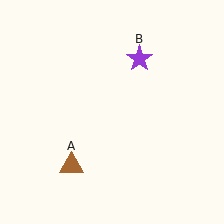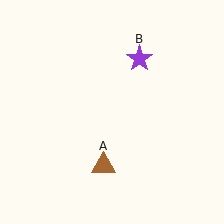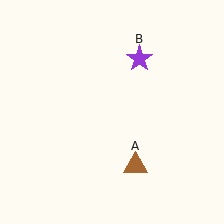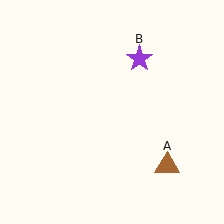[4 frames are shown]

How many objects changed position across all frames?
1 object changed position: brown triangle (object A).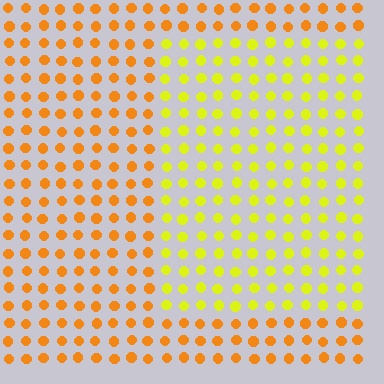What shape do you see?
I see a rectangle.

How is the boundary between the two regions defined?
The boundary is defined purely by a slight shift in hue (about 36 degrees). Spacing, size, and orientation are identical on both sides.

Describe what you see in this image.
The image is filled with small orange elements in a uniform arrangement. A rectangle-shaped region is visible where the elements are tinted to a slightly different hue, forming a subtle color boundary.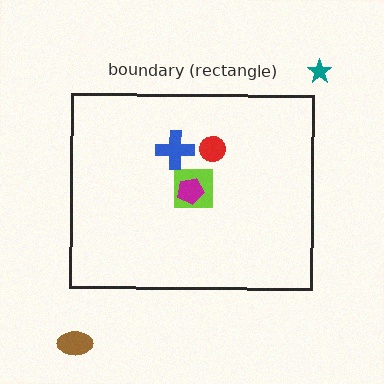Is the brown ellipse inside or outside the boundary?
Outside.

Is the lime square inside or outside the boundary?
Inside.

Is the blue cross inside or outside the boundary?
Inside.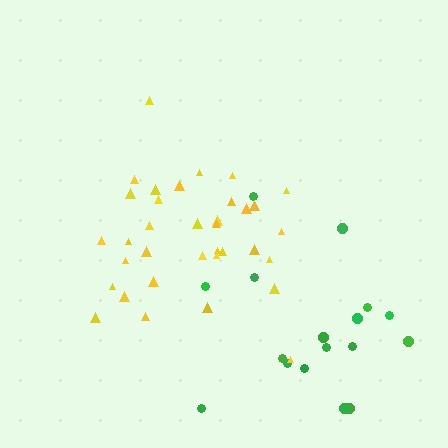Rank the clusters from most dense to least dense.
yellow, green.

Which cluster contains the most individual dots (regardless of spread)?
Yellow (35).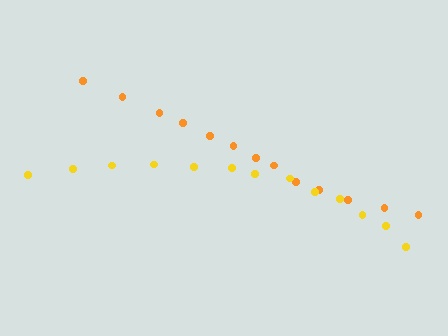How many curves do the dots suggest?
There are 2 distinct paths.